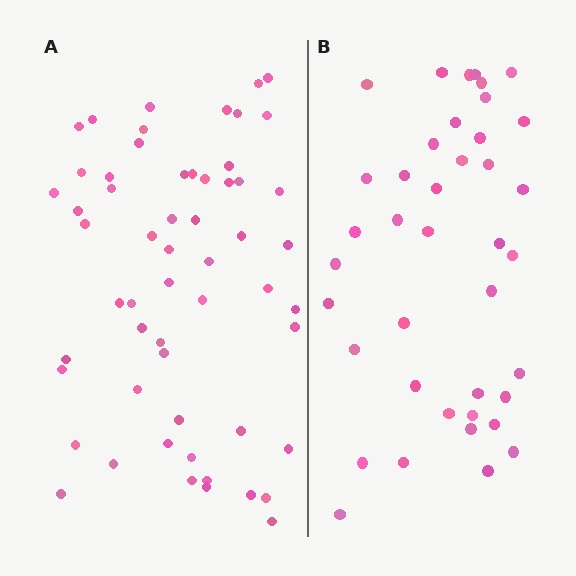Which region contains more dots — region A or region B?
Region A (the left region) has more dots.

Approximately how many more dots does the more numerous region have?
Region A has approximately 15 more dots than region B.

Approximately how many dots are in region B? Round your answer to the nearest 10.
About 40 dots.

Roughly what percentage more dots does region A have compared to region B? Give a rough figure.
About 40% more.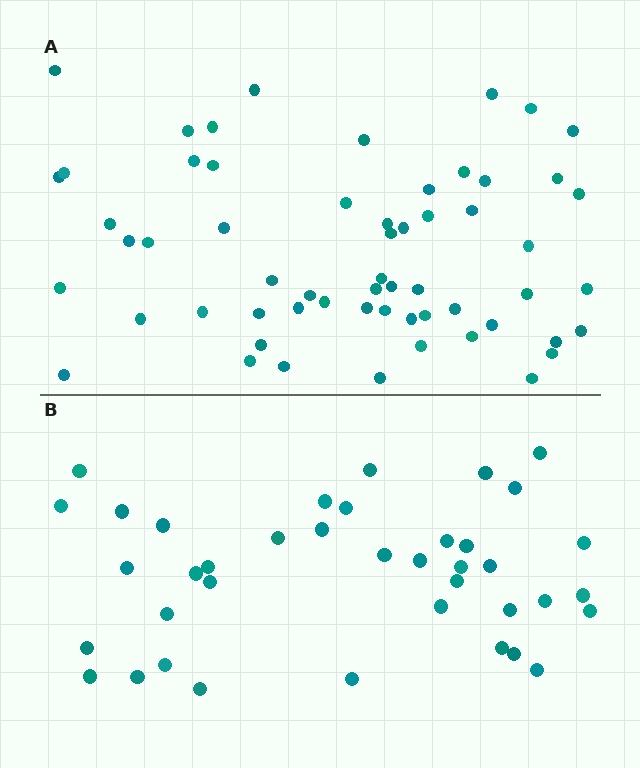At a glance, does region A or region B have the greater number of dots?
Region A (the top region) has more dots.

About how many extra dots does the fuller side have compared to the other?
Region A has approximately 20 more dots than region B.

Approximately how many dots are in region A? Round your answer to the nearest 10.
About 60 dots. (The exact count is 59, which rounds to 60.)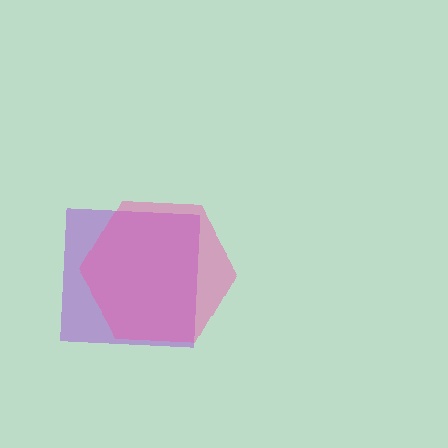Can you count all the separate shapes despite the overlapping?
Yes, there are 2 separate shapes.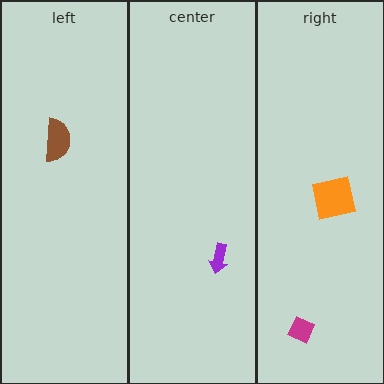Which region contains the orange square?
The right region.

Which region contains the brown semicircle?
The left region.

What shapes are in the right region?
The magenta diamond, the orange square.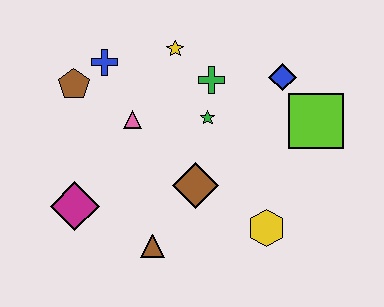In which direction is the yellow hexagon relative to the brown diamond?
The yellow hexagon is to the right of the brown diamond.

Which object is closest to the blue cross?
The brown pentagon is closest to the blue cross.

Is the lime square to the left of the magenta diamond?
No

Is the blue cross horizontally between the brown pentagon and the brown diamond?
Yes